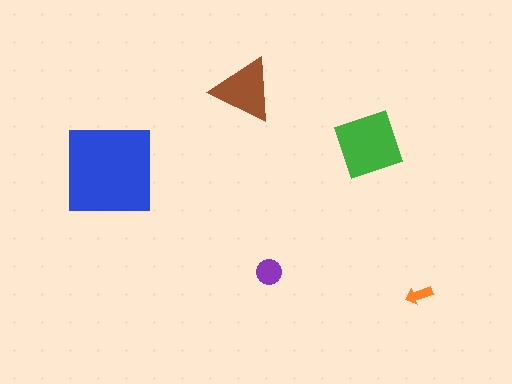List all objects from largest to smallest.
The blue square, the green diamond, the brown triangle, the purple circle, the orange arrow.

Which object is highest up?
The brown triangle is topmost.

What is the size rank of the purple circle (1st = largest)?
4th.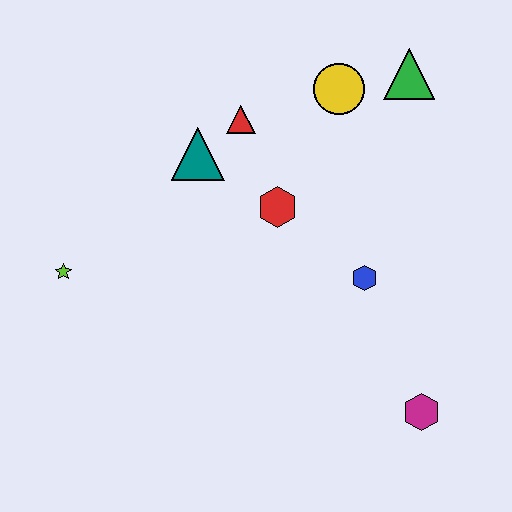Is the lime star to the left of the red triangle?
Yes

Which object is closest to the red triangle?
The teal triangle is closest to the red triangle.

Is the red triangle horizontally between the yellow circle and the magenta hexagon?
No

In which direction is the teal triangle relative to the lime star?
The teal triangle is to the right of the lime star.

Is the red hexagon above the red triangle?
No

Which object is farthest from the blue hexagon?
The lime star is farthest from the blue hexagon.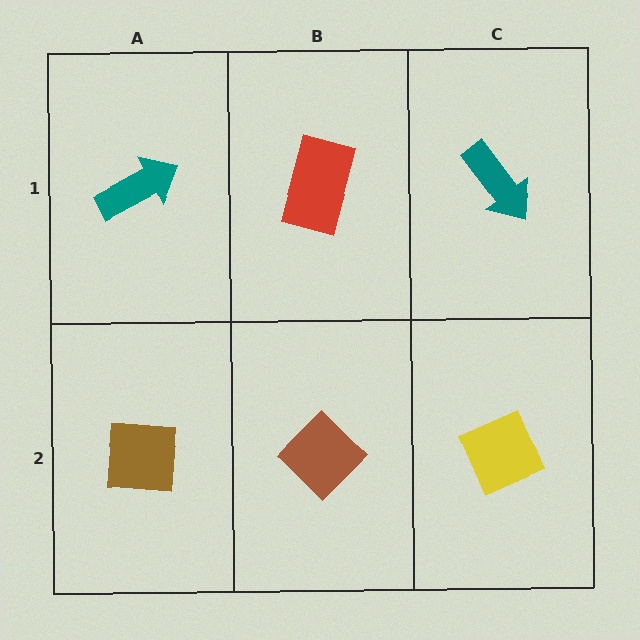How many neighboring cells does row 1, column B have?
3.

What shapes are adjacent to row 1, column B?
A brown diamond (row 2, column B), a teal arrow (row 1, column A), a teal arrow (row 1, column C).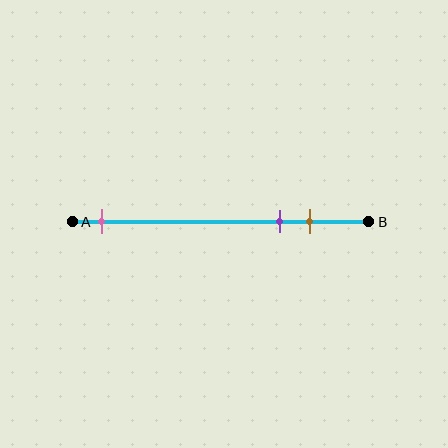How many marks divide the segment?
There are 3 marks dividing the segment.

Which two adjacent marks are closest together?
The purple and brown marks are the closest adjacent pair.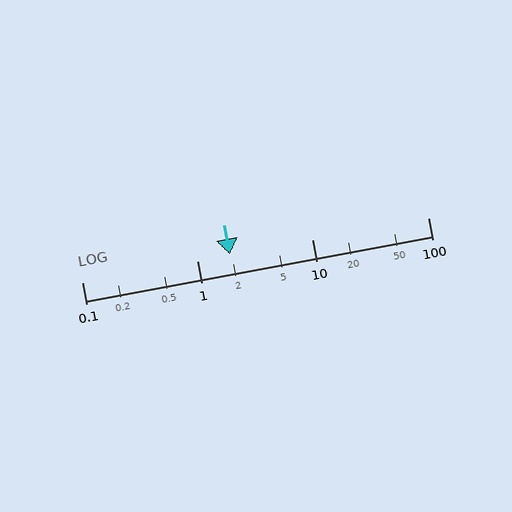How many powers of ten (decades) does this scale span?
The scale spans 3 decades, from 0.1 to 100.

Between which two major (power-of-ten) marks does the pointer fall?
The pointer is between 1 and 10.